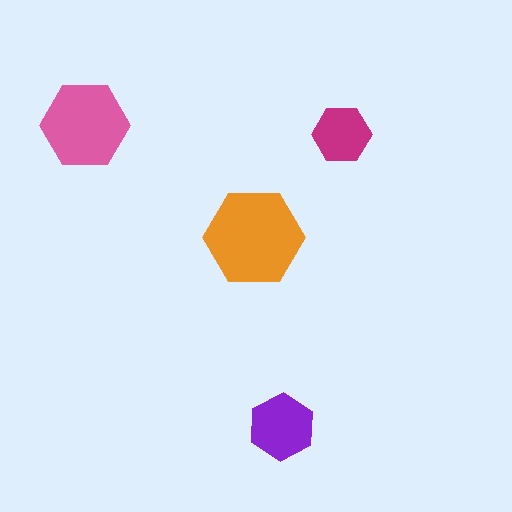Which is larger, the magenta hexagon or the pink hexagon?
The pink one.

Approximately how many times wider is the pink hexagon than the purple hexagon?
About 1.5 times wider.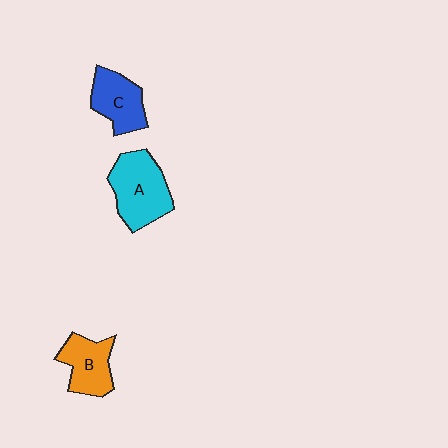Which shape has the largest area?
Shape A (cyan).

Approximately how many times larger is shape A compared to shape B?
Approximately 1.4 times.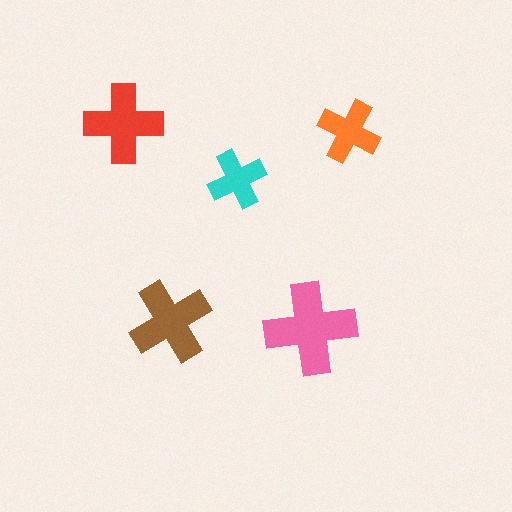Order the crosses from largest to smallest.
the pink one, the brown one, the red one, the orange one, the cyan one.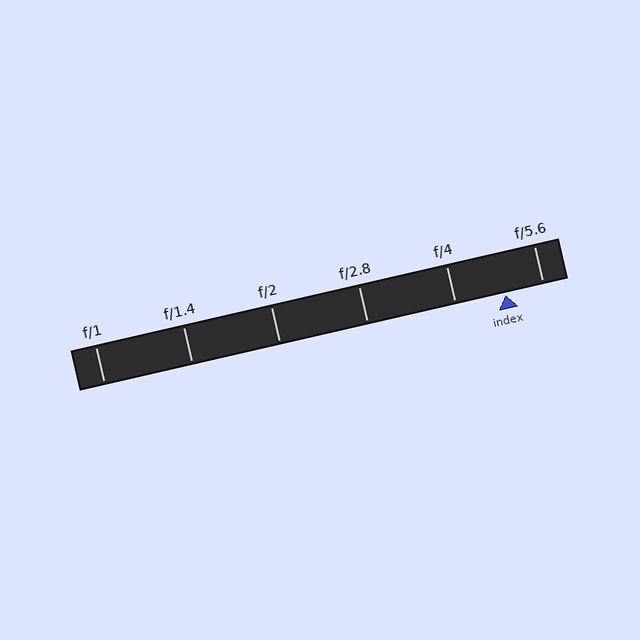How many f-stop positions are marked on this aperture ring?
There are 6 f-stop positions marked.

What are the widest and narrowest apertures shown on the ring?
The widest aperture shown is f/1 and the narrowest is f/5.6.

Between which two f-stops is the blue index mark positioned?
The index mark is between f/4 and f/5.6.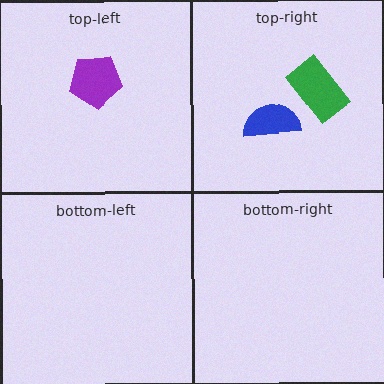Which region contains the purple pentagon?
The top-left region.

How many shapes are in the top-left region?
1.